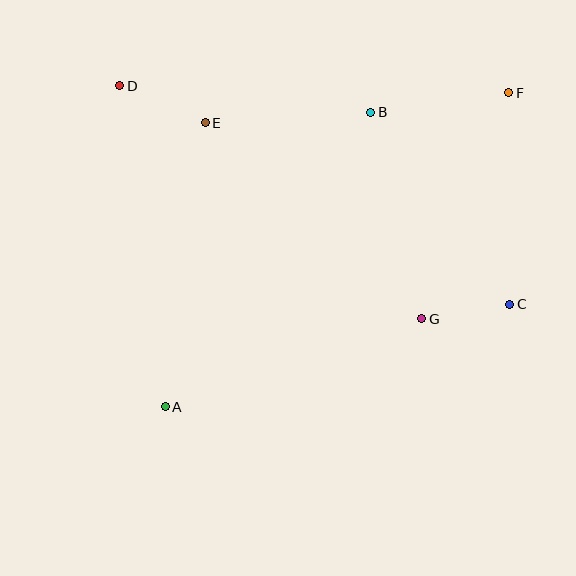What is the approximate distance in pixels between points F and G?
The distance between F and G is approximately 242 pixels.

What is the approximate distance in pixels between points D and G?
The distance between D and G is approximately 382 pixels.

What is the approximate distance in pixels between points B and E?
The distance between B and E is approximately 166 pixels.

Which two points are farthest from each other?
Points A and F are farthest from each other.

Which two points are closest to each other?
Points C and G are closest to each other.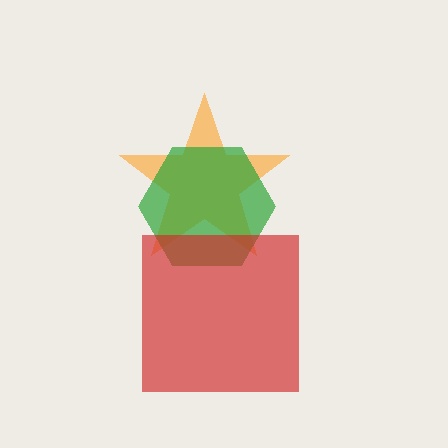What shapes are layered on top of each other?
The layered shapes are: an orange star, a green hexagon, a red square.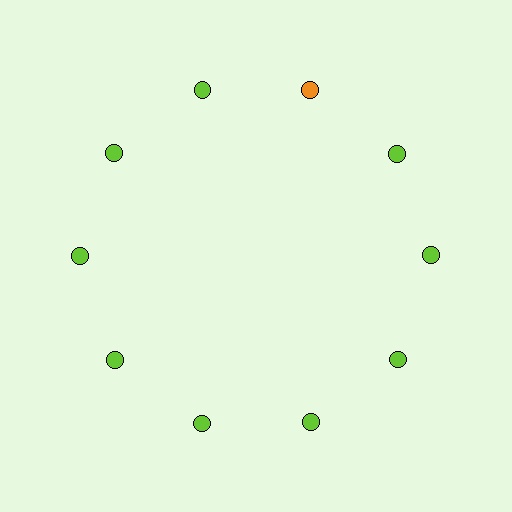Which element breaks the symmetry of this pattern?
The orange circle at roughly the 1 o'clock position breaks the symmetry. All other shapes are lime circles.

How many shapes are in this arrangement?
There are 10 shapes arranged in a ring pattern.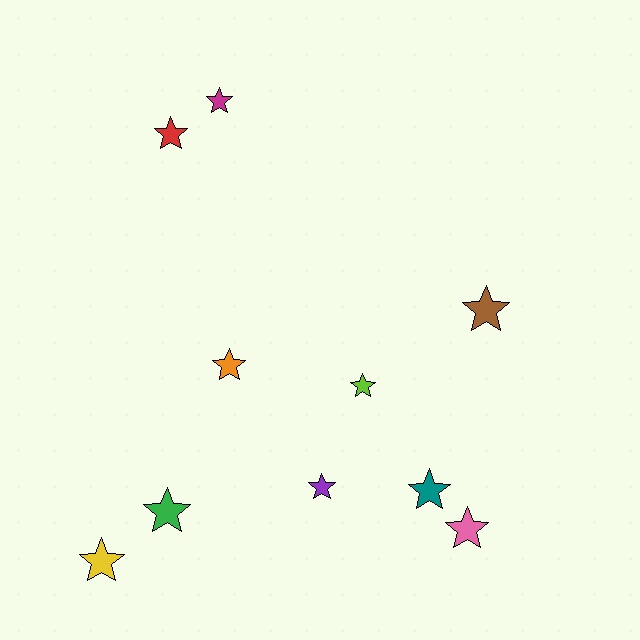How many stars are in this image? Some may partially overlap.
There are 10 stars.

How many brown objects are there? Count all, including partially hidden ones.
There is 1 brown object.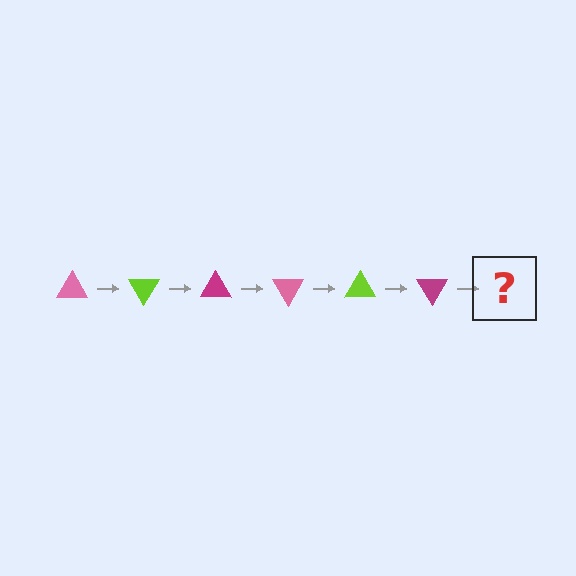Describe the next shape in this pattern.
It should be a pink triangle, rotated 360 degrees from the start.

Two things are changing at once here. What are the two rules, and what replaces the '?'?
The two rules are that it rotates 60 degrees each step and the color cycles through pink, lime, and magenta. The '?' should be a pink triangle, rotated 360 degrees from the start.